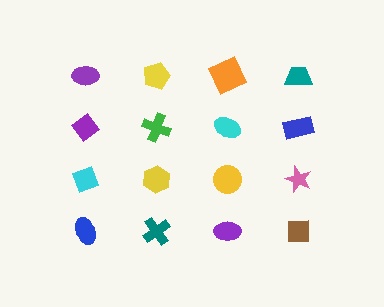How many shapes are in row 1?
4 shapes.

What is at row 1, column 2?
A yellow pentagon.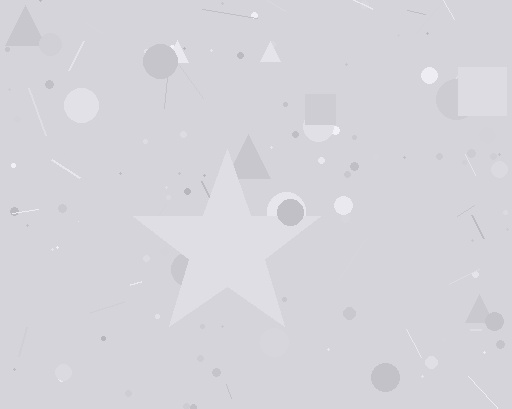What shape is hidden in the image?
A star is hidden in the image.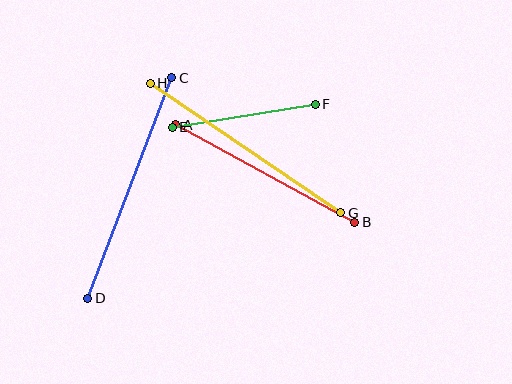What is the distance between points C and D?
The distance is approximately 236 pixels.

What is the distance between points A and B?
The distance is approximately 204 pixels.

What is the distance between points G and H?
The distance is approximately 230 pixels.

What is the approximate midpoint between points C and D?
The midpoint is at approximately (130, 188) pixels.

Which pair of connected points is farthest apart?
Points C and D are farthest apart.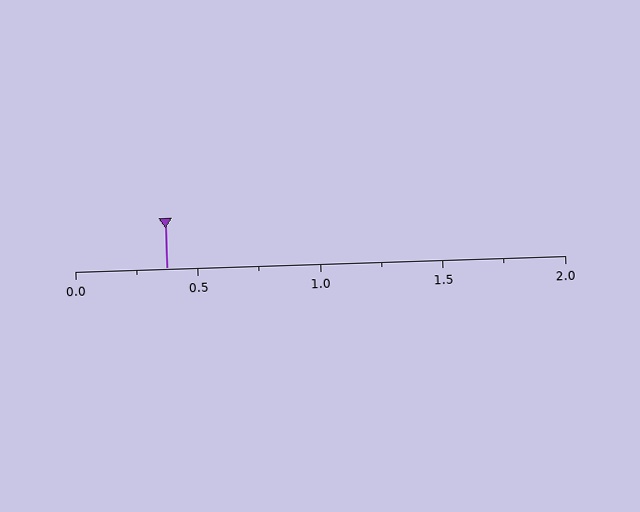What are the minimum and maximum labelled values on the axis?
The axis runs from 0.0 to 2.0.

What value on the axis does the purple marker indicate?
The marker indicates approximately 0.38.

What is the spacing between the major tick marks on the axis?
The major ticks are spaced 0.5 apart.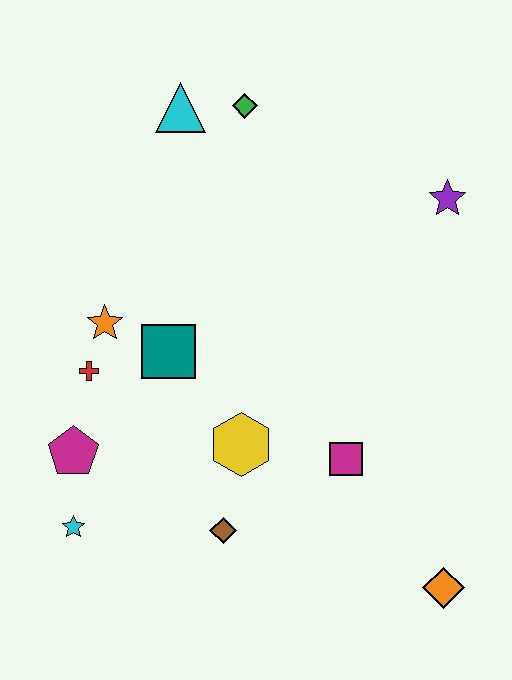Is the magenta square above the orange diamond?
Yes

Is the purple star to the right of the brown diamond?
Yes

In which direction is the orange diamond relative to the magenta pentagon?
The orange diamond is to the right of the magenta pentagon.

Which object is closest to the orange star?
The red cross is closest to the orange star.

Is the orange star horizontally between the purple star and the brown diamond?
No